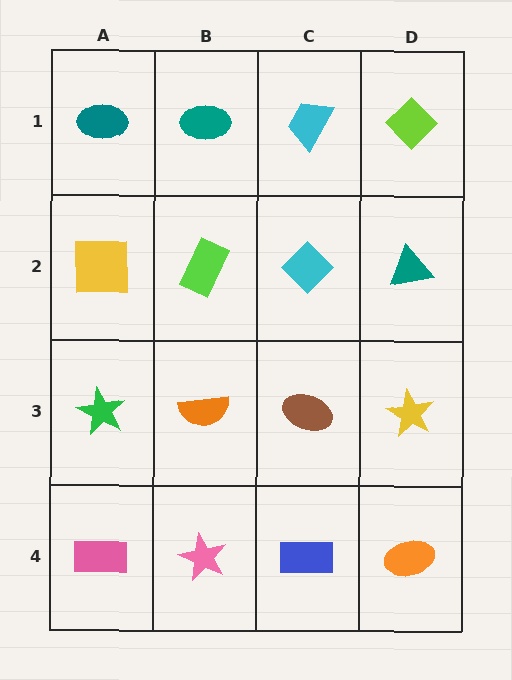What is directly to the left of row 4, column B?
A pink rectangle.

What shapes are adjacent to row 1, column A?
A yellow square (row 2, column A), a teal ellipse (row 1, column B).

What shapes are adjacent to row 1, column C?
A cyan diamond (row 2, column C), a teal ellipse (row 1, column B), a lime diamond (row 1, column D).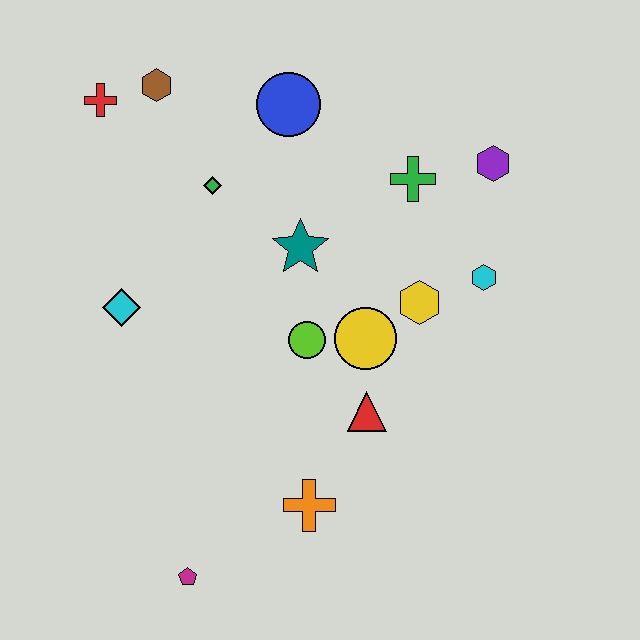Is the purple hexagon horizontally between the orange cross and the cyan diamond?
No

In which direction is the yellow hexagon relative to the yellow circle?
The yellow hexagon is to the right of the yellow circle.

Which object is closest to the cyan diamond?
The green diamond is closest to the cyan diamond.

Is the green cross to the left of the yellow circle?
No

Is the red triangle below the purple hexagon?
Yes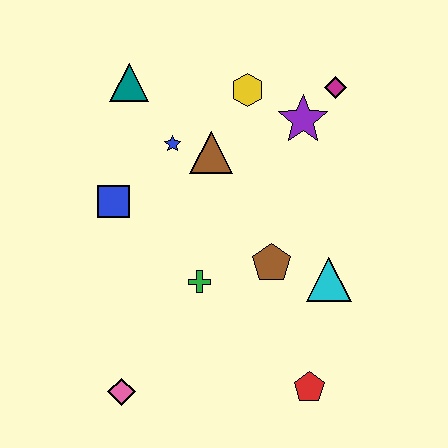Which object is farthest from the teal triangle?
The red pentagon is farthest from the teal triangle.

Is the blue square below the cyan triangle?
No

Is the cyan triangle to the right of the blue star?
Yes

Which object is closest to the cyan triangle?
The brown pentagon is closest to the cyan triangle.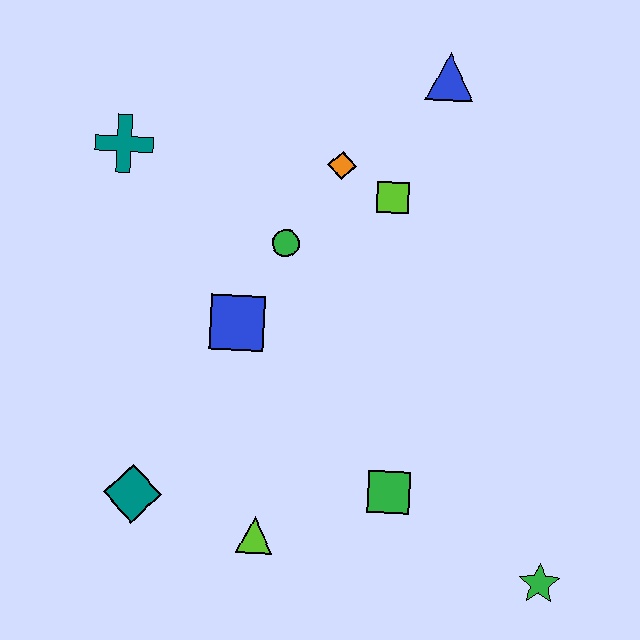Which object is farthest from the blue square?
The green star is farthest from the blue square.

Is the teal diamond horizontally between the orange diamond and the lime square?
No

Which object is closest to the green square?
The lime triangle is closest to the green square.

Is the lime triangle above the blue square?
No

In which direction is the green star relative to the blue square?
The green star is to the right of the blue square.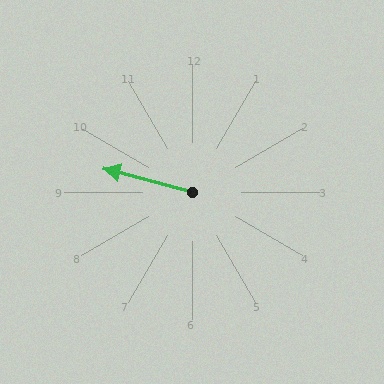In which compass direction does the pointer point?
West.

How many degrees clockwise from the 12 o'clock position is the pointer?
Approximately 285 degrees.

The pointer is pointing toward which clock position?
Roughly 9 o'clock.